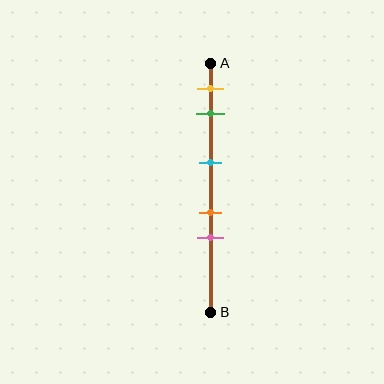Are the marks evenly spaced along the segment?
No, the marks are not evenly spaced.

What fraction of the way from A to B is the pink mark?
The pink mark is approximately 70% (0.7) of the way from A to B.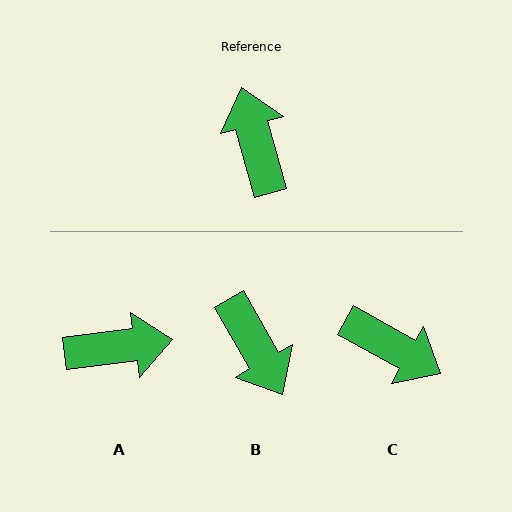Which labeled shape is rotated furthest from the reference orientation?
B, about 166 degrees away.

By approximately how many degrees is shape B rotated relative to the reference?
Approximately 166 degrees clockwise.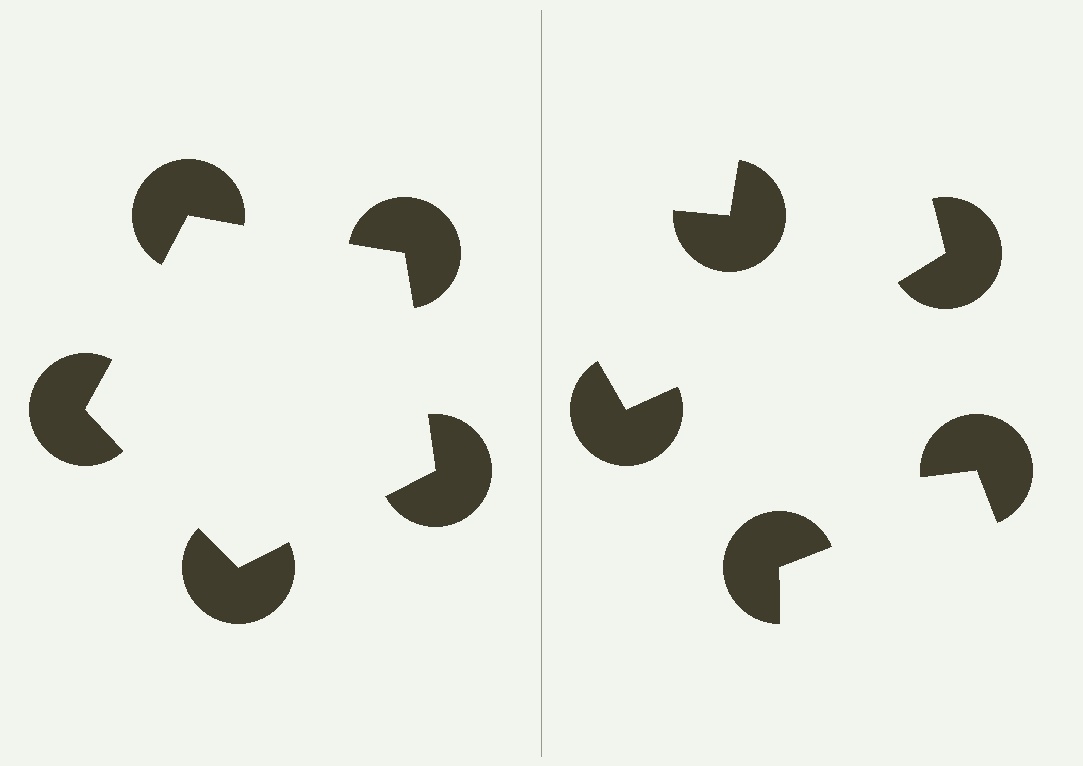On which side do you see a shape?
An illusory pentagon appears on the left side. On the right side the wedge cuts are rotated, so no coherent shape forms.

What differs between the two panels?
The pac-man discs are positioned identically on both sides; only the wedge orientations differ. On the left they align to a pentagon; on the right they are misaligned.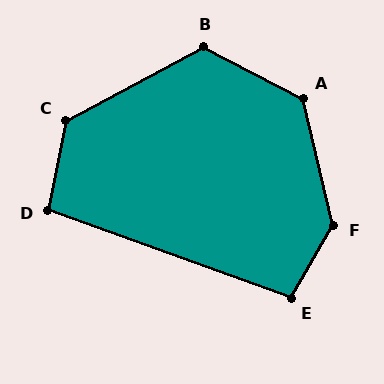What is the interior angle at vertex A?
Approximately 131 degrees (obtuse).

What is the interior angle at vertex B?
Approximately 125 degrees (obtuse).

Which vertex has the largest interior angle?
F, at approximately 137 degrees.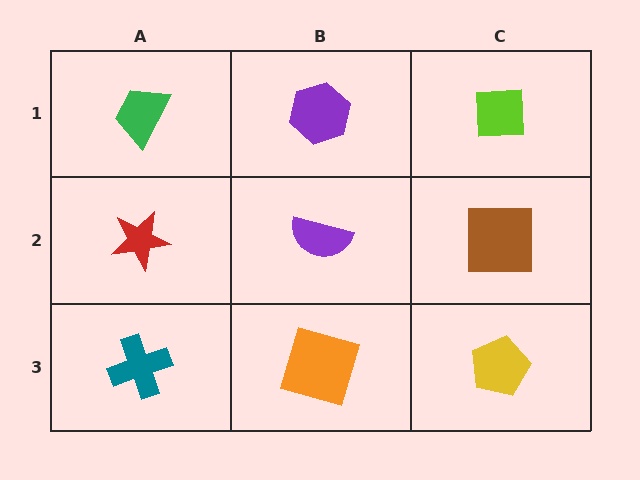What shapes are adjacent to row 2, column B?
A purple hexagon (row 1, column B), an orange square (row 3, column B), a red star (row 2, column A), a brown square (row 2, column C).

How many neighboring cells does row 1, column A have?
2.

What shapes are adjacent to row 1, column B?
A purple semicircle (row 2, column B), a green trapezoid (row 1, column A), a lime square (row 1, column C).